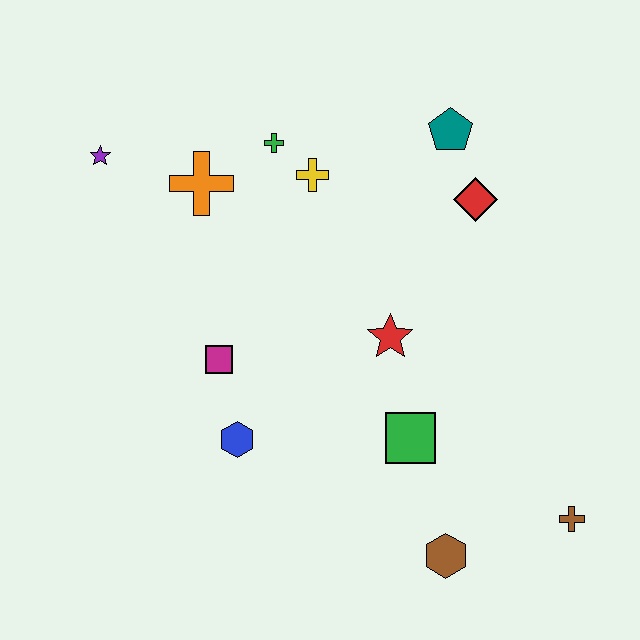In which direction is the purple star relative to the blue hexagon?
The purple star is above the blue hexagon.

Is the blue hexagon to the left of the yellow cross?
Yes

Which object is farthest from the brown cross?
The purple star is farthest from the brown cross.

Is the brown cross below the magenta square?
Yes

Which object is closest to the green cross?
The yellow cross is closest to the green cross.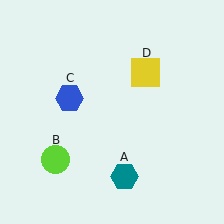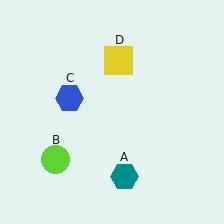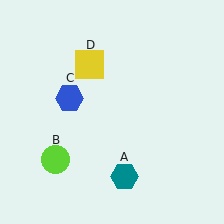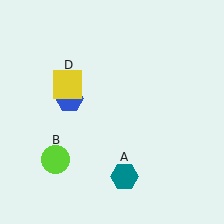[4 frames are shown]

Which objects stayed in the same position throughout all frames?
Teal hexagon (object A) and lime circle (object B) and blue hexagon (object C) remained stationary.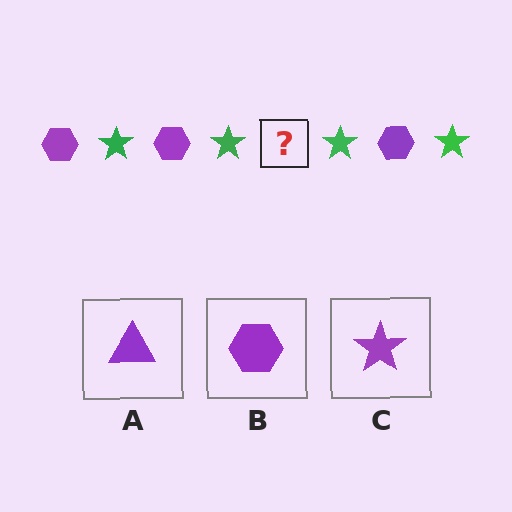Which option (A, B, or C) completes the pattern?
B.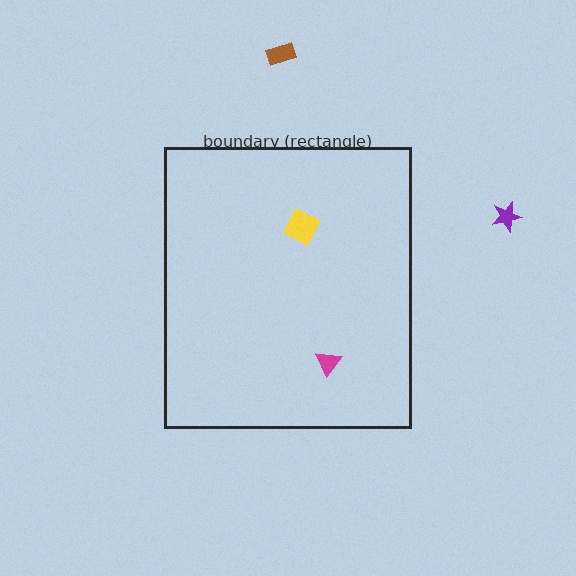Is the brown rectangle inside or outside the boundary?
Outside.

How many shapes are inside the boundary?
2 inside, 2 outside.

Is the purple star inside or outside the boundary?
Outside.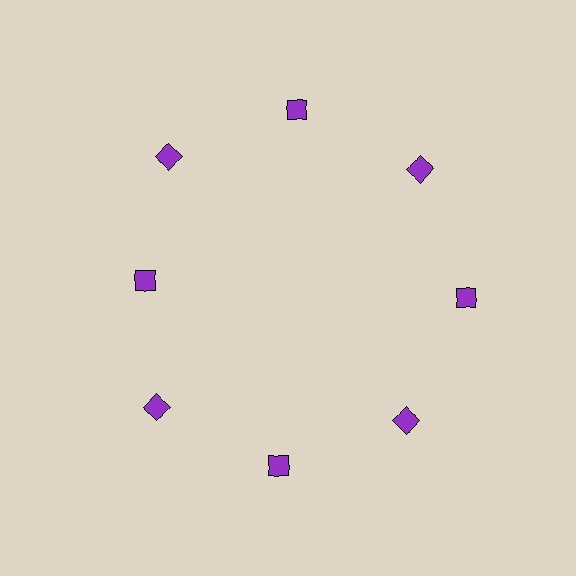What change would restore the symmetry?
The symmetry would be restored by moving it outward, back onto the ring so that all 8 squares sit at equal angles and equal distance from the center.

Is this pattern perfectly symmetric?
No. The 8 purple squares are arranged in a ring, but one element near the 9 o'clock position is pulled inward toward the center, breaking the 8-fold rotational symmetry.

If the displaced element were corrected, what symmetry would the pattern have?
It would have 8-fold rotational symmetry — the pattern would map onto itself every 45 degrees.